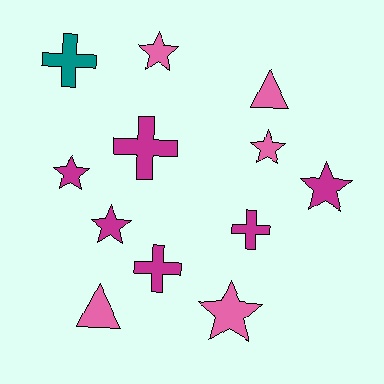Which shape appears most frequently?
Star, with 6 objects.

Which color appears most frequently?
Magenta, with 6 objects.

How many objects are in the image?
There are 12 objects.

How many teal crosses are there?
There is 1 teal cross.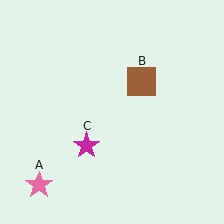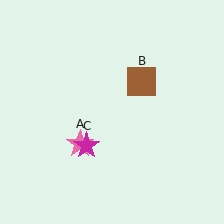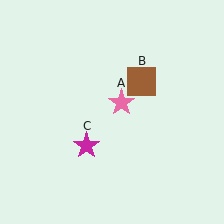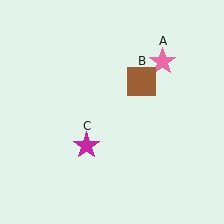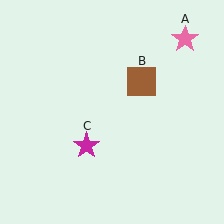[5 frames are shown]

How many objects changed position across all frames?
1 object changed position: pink star (object A).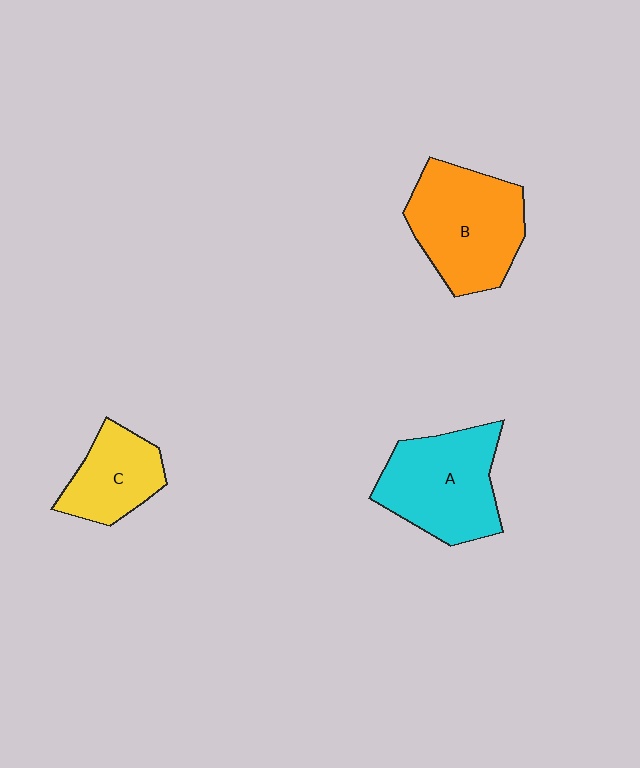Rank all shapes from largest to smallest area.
From largest to smallest: B (orange), A (cyan), C (yellow).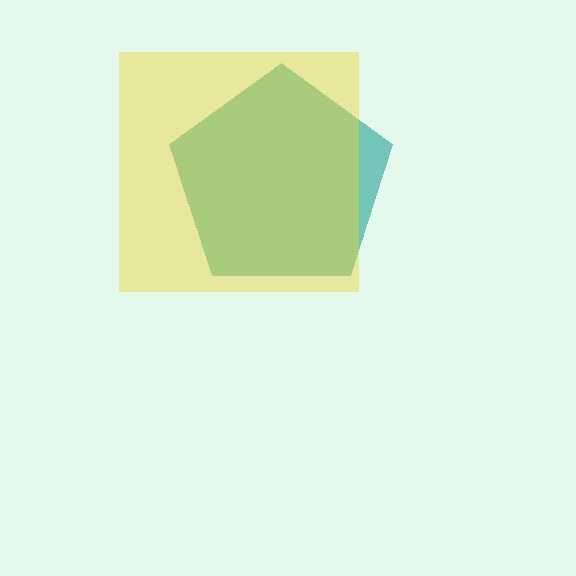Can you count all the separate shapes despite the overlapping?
Yes, there are 2 separate shapes.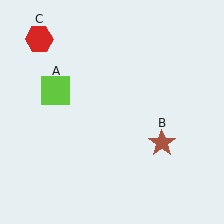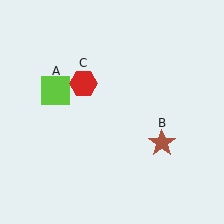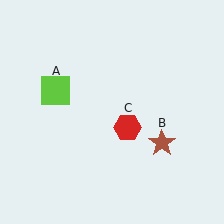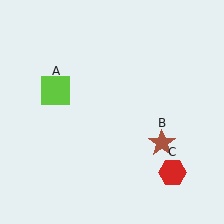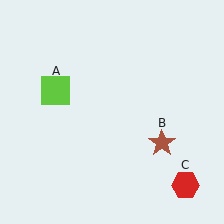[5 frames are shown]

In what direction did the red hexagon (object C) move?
The red hexagon (object C) moved down and to the right.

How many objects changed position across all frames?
1 object changed position: red hexagon (object C).